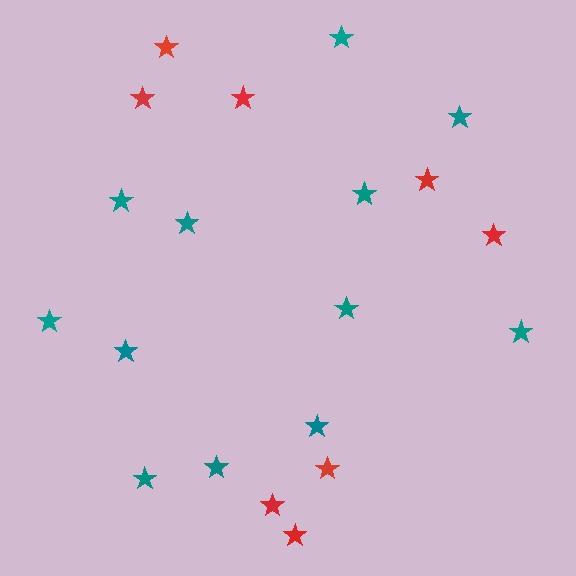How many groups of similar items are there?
There are 2 groups: one group of red stars (8) and one group of teal stars (12).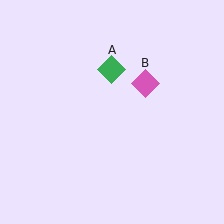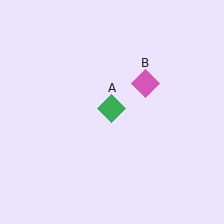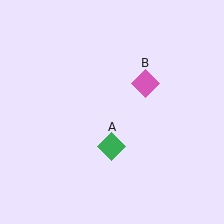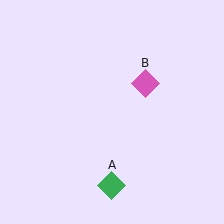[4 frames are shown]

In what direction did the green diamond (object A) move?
The green diamond (object A) moved down.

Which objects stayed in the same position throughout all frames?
Pink diamond (object B) remained stationary.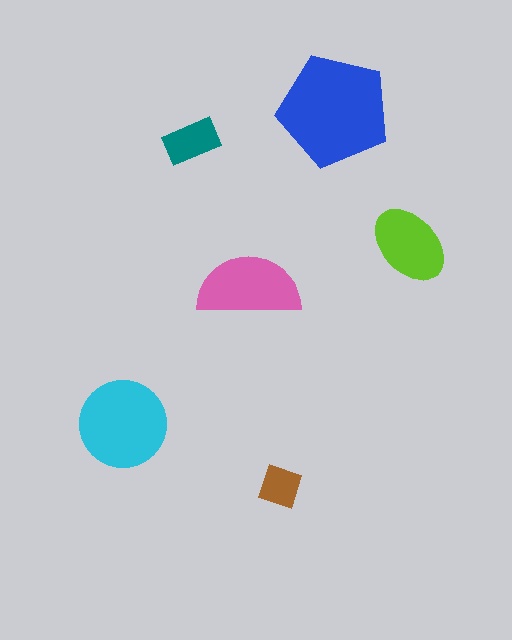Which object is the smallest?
The brown square.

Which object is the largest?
The blue pentagon.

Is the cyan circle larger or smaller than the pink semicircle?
Larger.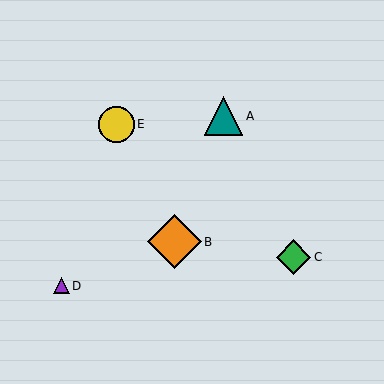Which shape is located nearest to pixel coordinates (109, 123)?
The yellow circle (labeled E) at (116, 124) is nearest to that location.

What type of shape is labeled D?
Shape D is a purple triangle.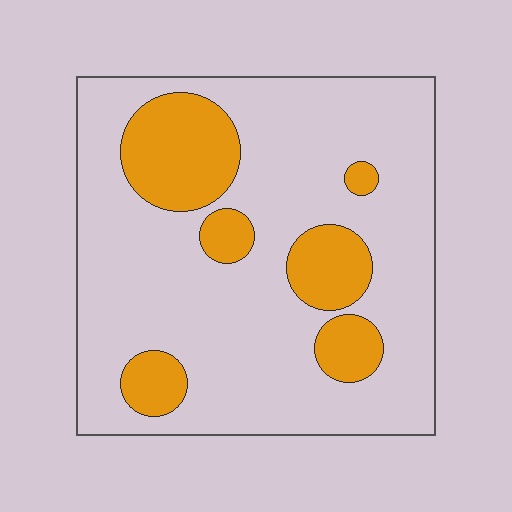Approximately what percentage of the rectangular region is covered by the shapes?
Approximately 20%.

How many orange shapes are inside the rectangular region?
6.